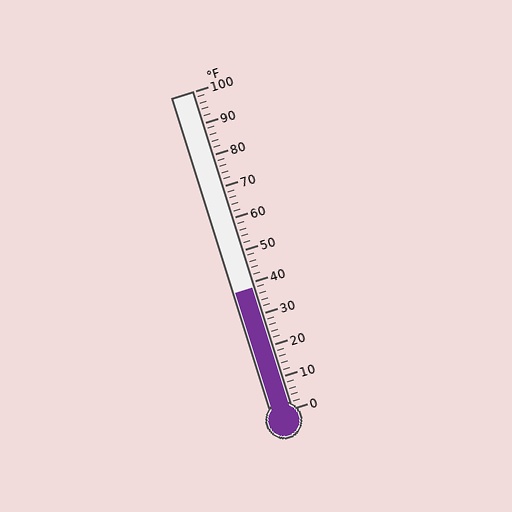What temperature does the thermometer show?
The thermometer shows approximately 38°F.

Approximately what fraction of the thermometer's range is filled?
The thermometer is filled to approximately 40% of its range.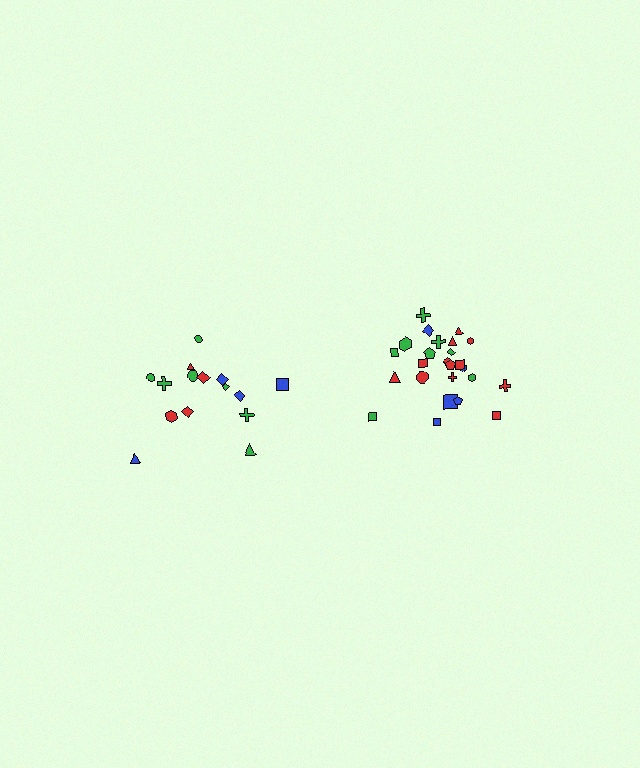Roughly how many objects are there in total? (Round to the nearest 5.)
Roughly 40 objects in total.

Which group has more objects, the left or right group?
The right group.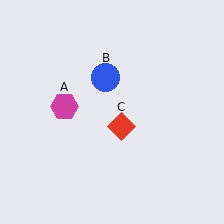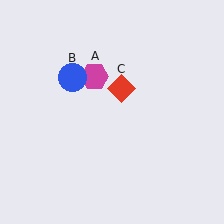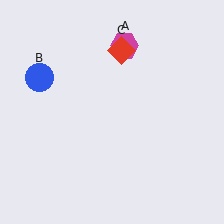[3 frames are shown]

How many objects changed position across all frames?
3 objects changed position: magenta hexagon (object A), blue circle (object B), red diamond (object C).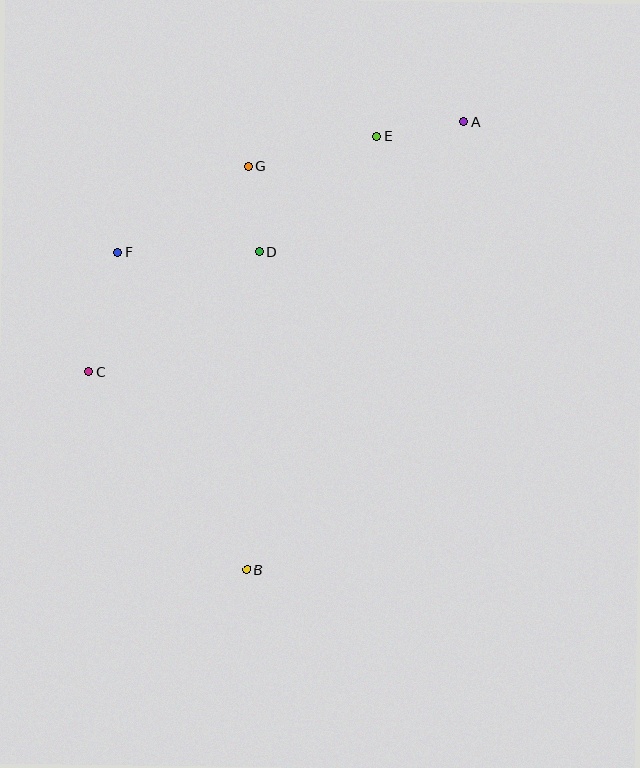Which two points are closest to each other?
Points D and G are closest to each other.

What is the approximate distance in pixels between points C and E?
The distance between C and E is approximately 372 pixels.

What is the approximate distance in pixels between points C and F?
The distance between C and F is approximately 122 pixels.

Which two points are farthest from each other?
Points A and B are farthest from each other.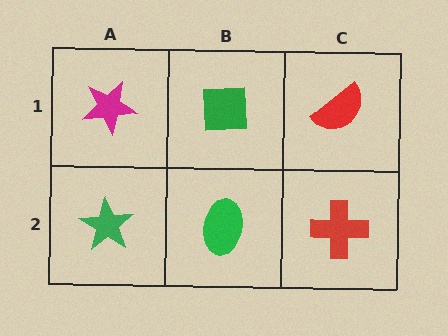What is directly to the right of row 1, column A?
A green square.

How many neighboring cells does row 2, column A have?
2.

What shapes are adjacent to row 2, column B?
A green square (row 1, column B), a green star (row 2, column A), a red cross (row 2, column C).